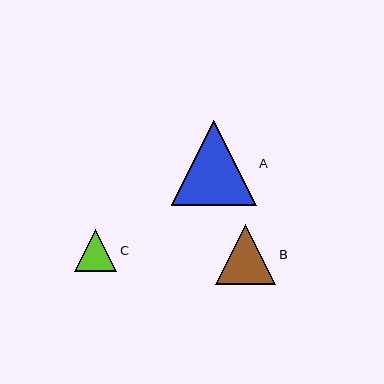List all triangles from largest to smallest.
From largest to smallest: A, B, C.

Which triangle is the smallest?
Triangle C is the smallest with a size of approximately 42 pixels.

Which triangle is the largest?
Triangle A is the largest with a size of approximately 85 pixels.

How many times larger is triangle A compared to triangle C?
Triangle A is approximately 2.0 times the size of triangle C.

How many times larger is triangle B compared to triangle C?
Triangle B is approximately 1.4 times the size of triangle C.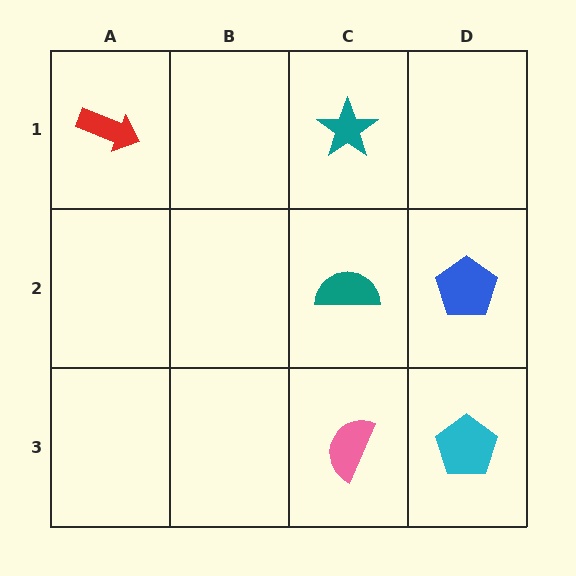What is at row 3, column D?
A cyan pentagon.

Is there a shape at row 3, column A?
No, that cell is empty.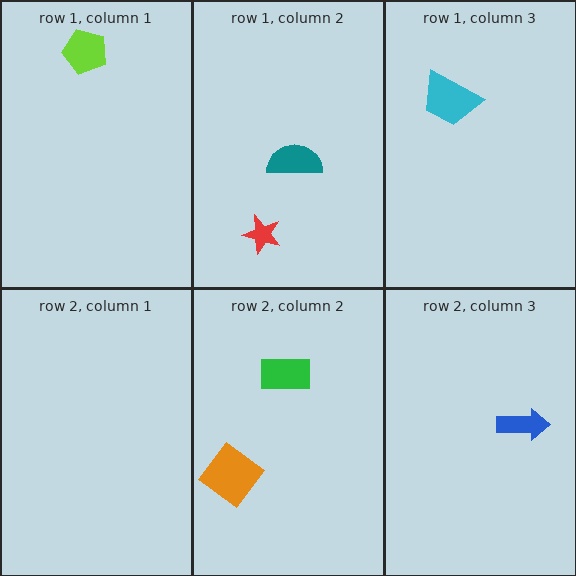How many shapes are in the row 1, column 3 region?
1.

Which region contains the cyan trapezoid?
The row 1, column 3 region.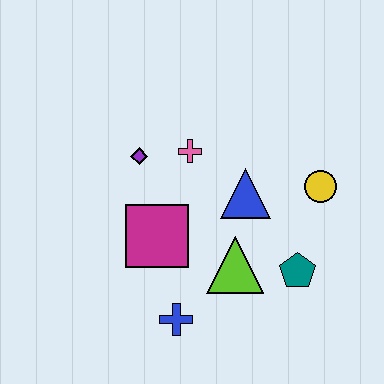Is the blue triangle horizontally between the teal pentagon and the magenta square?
Yes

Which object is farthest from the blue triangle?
The blue cross is farthest from the blue triangle.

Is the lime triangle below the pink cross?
Yes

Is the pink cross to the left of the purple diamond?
No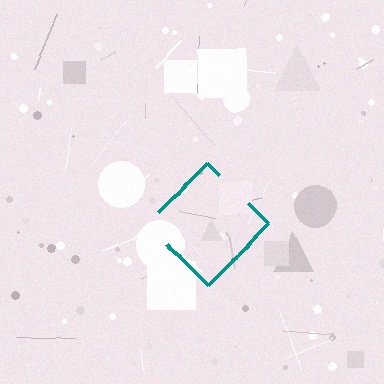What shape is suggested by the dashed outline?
The dashed outline suggests a diamond.